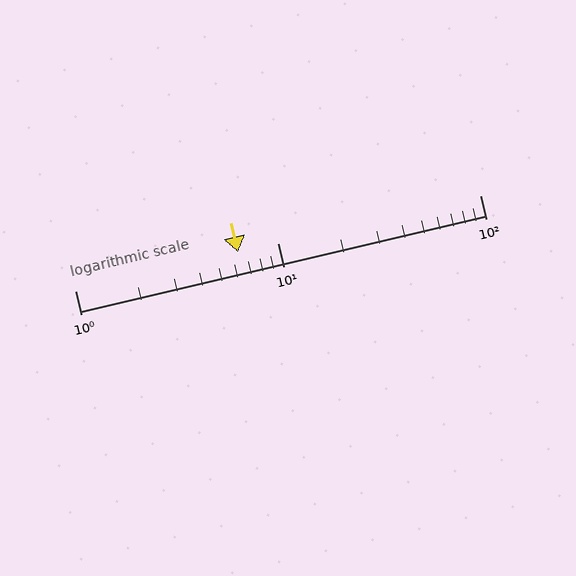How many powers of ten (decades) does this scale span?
The scale spans 2 decades, from 1 to 100.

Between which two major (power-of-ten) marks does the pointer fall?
The pointer is between 1 and 10.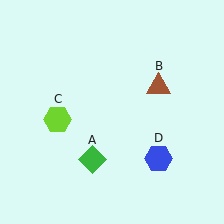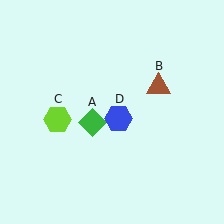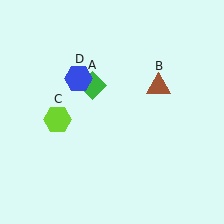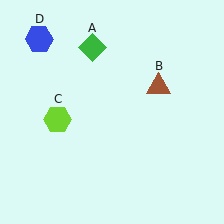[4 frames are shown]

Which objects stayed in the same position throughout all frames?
Brown triangle (object B) and lime hexagon (object C) remained stationary.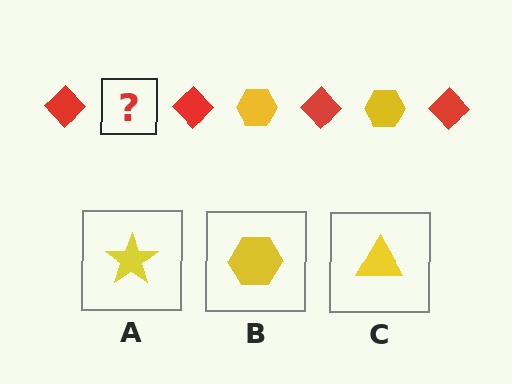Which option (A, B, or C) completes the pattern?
B.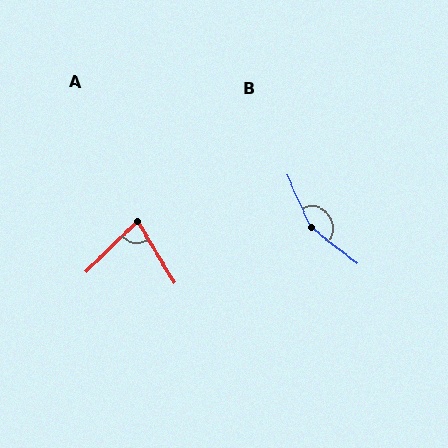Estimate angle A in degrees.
Approximately 76 degrees.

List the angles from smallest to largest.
A (76°), B (152°).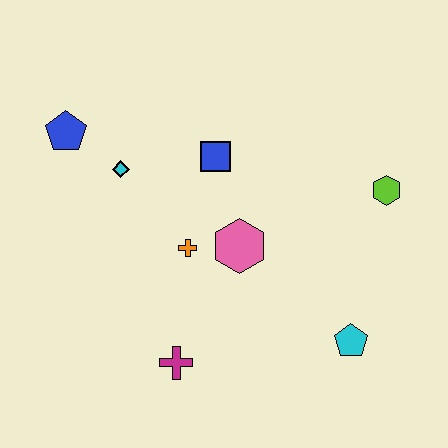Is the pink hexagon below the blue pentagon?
Yes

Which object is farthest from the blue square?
The cyan pentagon is farthest from the blue square.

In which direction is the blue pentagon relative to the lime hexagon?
The blue pentagon is to the left of the lime hexagon.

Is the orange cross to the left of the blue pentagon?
No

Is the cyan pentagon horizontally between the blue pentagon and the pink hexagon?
No